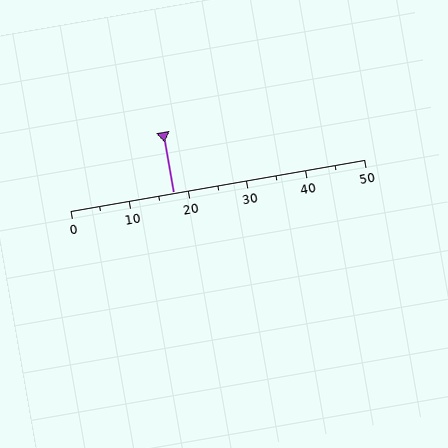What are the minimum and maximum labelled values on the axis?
The axis runs from 0 to 50.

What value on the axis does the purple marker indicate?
The marker indicates approximately 17.5.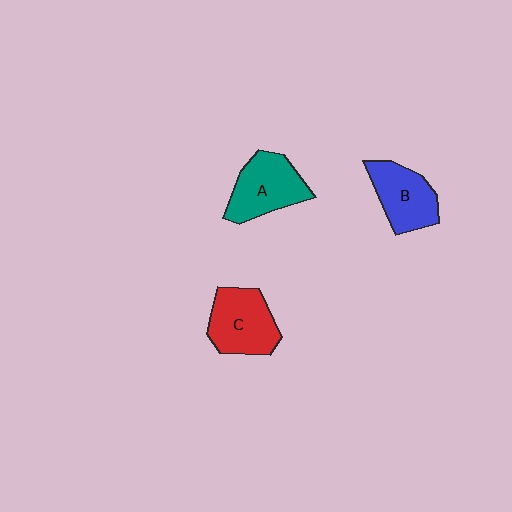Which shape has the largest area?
Shape C (red).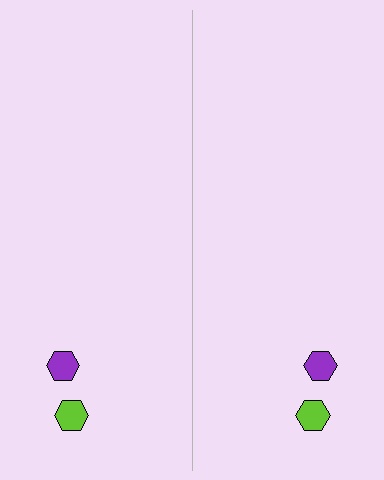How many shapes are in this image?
There are 4 shapes in this image.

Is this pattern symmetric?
Yes, this pattern has bilateral (reflection) symmetry.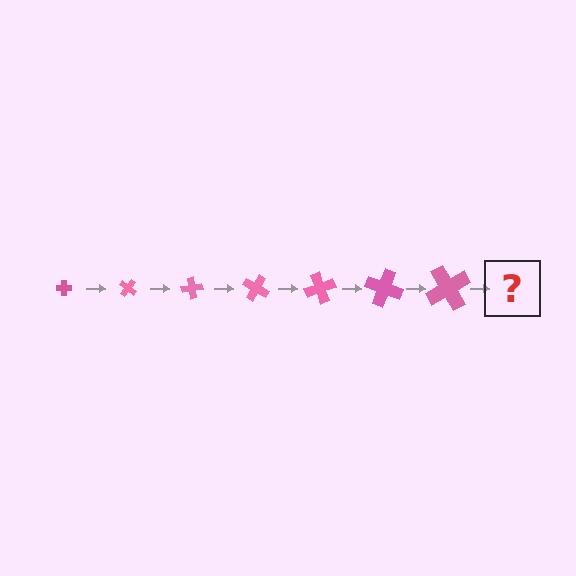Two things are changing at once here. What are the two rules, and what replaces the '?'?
The two rules are that the cross grows larger each step and it rotates 40 degrees each step. The '?' should be a cross, larger than the previous one and rotated 280 degrees from the start.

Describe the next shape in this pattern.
It should be a cross, larger than the previous one and rotated 280 degrees from the start.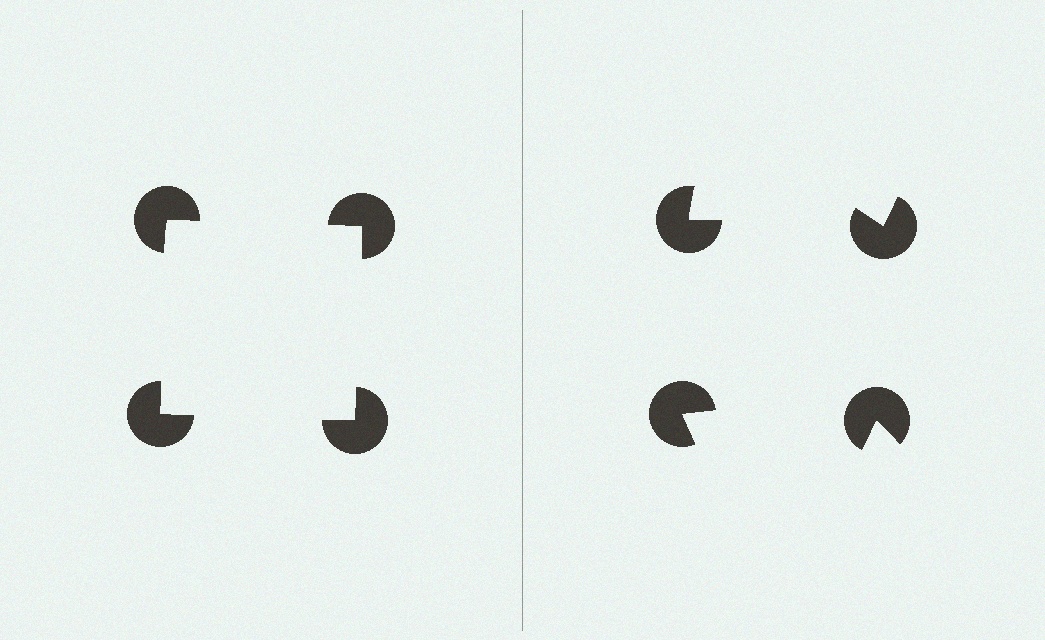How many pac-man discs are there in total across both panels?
8 — 4 on each side.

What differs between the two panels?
The pac-man discs are positioned identically on both sides; only the wedge orientations differ. On the left they align to a square; on the right they are misaligned.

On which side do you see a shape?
An illusory square appears on the left side. On the right side the wedge cuts are rotated, so no coherent shape forms.